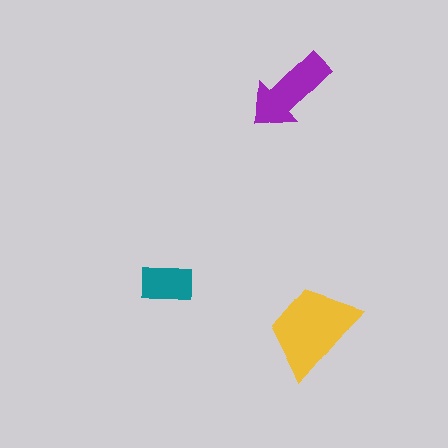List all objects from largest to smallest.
The yellow trapezoid, the purple arrow, the teal rectangle.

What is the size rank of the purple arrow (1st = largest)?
2nd.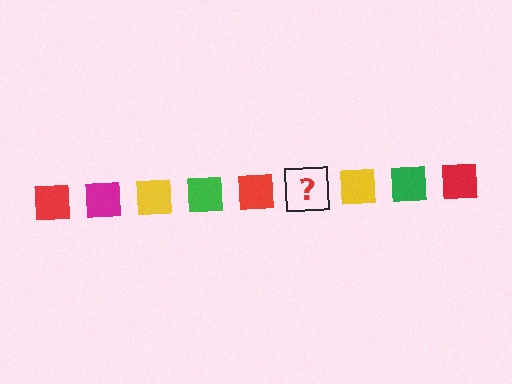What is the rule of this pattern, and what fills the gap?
The rule is that the pattern cycles through red, magenta, yellow, green squares. The gap should be filled with a magenta square.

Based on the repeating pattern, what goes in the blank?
The blank should be a magenta square.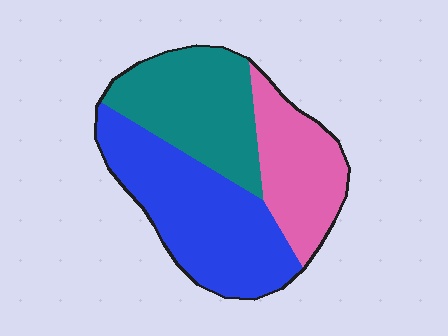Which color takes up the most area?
Blue, at roughly 40%.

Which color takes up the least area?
Pink, at roughly 25%.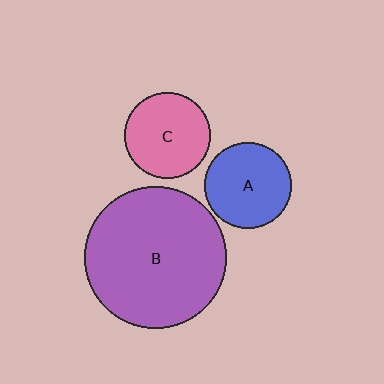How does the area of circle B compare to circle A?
Approximately 2.7 times.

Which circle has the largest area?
Circle B (purple).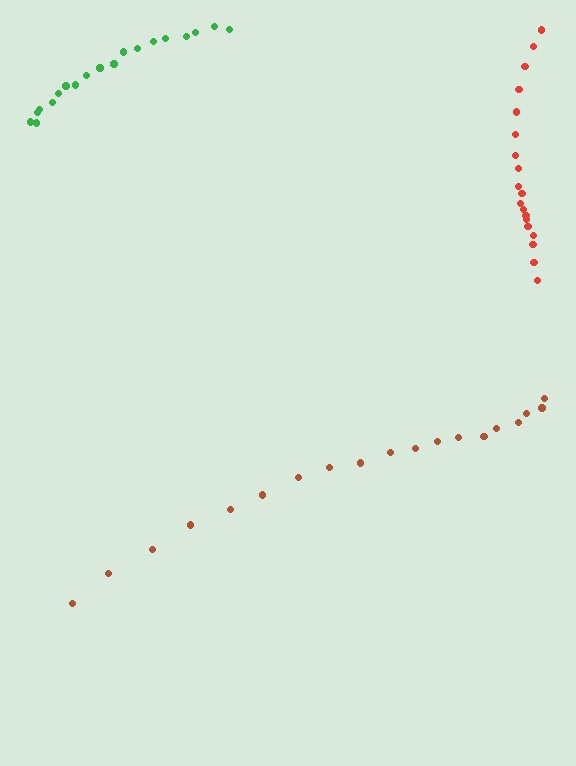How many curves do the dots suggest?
There are 3 distinct paths.